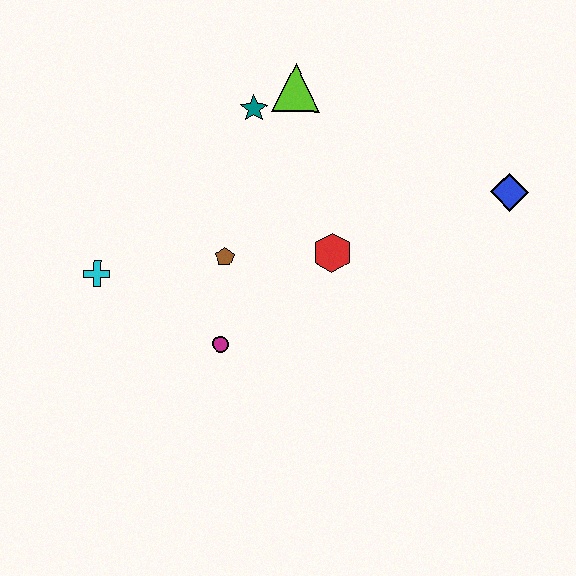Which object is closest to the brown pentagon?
The magenta circle is closest to the brown pentagon.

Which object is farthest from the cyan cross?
The blue diamond is farthest from the cyan cross.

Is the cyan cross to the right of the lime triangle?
No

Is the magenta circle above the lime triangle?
No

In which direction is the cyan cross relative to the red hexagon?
The cyan cross is to the left of the red hexagon.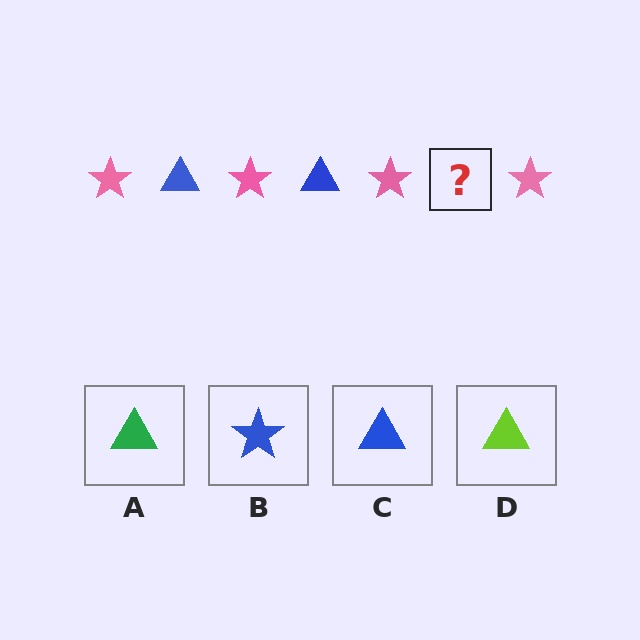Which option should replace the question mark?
Option C.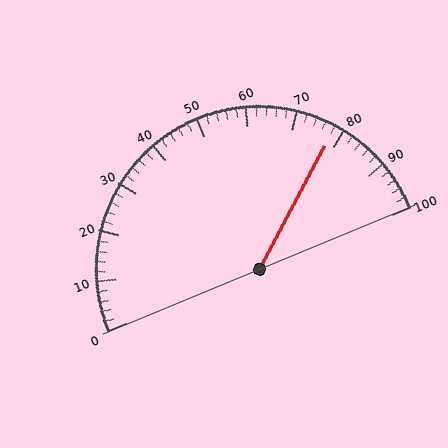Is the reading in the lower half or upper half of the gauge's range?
The reading is in the upper half of the range (0 to 100).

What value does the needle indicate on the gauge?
The needle indicates approximately 78.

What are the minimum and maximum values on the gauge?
The gauge ranges from 0 to 100.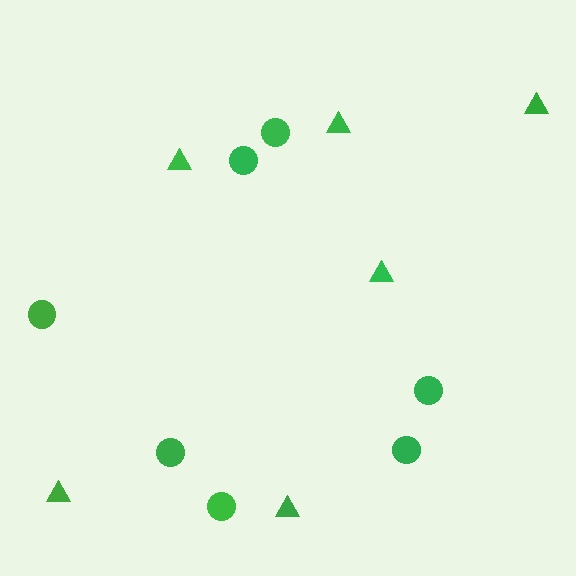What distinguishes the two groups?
There are 2 groups: one group of circles (7) and one group of triangles (6).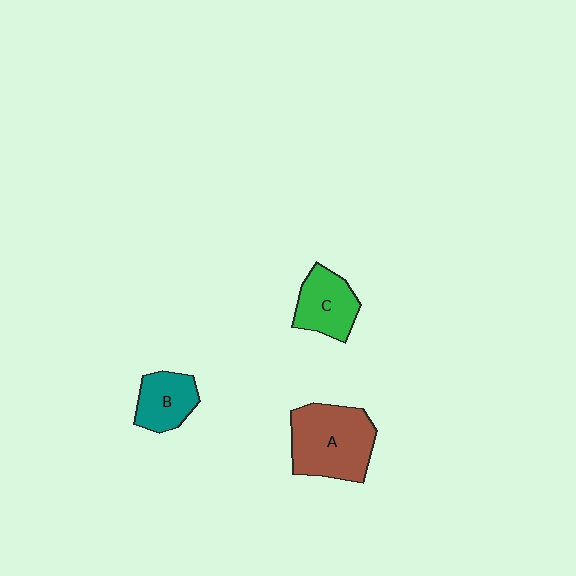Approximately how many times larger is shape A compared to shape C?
Approximately 1.6 times.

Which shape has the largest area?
Shape A (brown).